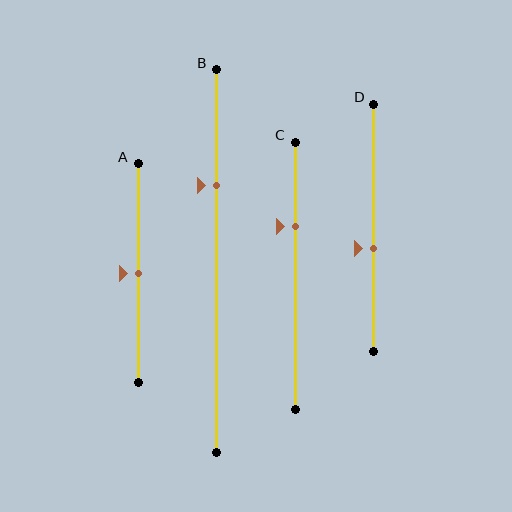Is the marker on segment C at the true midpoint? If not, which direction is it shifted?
No, the marker on segment C is shifted upward by about 19% of the segment length.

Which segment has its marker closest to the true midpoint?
Segment A has its marker closest to the true midpoint.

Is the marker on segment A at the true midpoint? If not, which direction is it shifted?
Yes, the marker on segment A is at the true midpoint.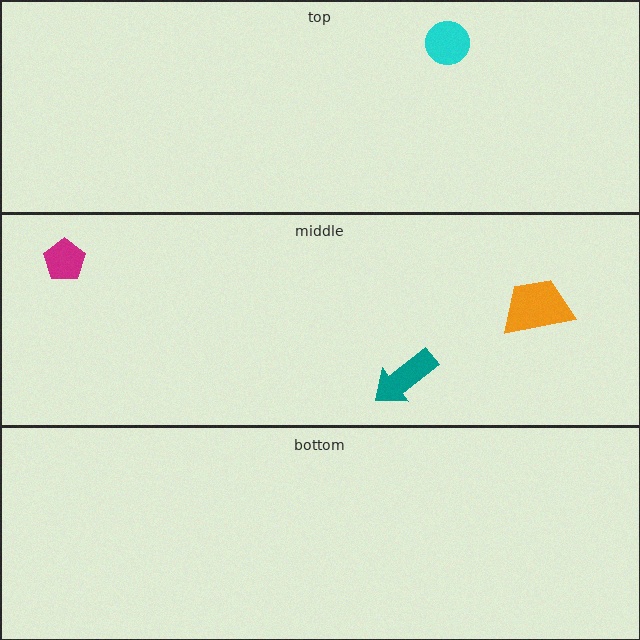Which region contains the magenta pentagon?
The middle region.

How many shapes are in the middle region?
3.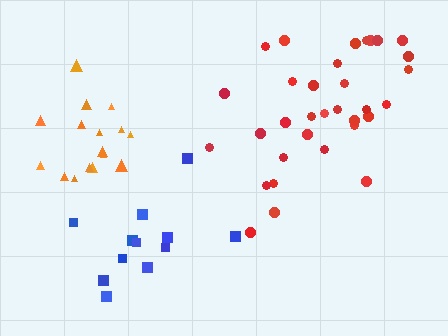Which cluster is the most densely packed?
Orange.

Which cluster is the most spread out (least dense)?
Blue.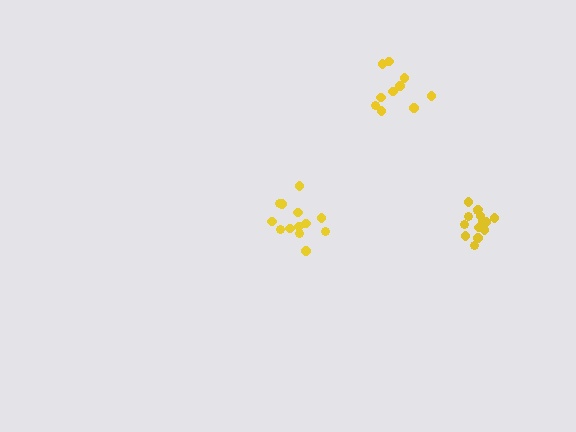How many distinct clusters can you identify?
There are 3 distinct clusters.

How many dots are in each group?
Group 1: 14 dots, Group 2: 13 dots, Group 3: 10 dots (37 total).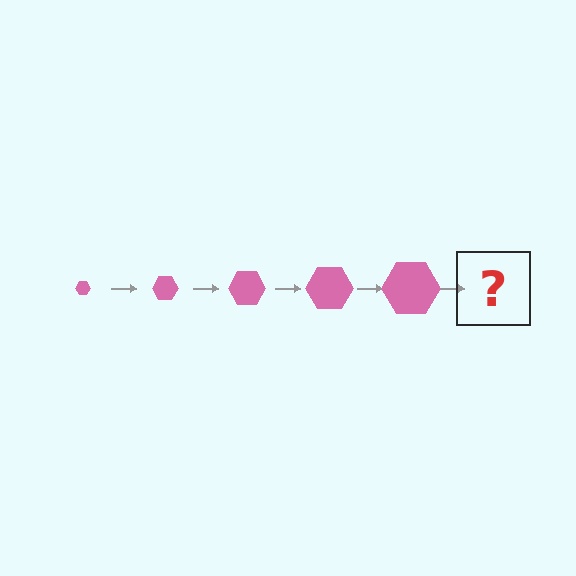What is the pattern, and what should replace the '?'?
The pattern is that the hexagon gets progressively larger each step. The '?' should be a pink hexagon, larger than the previous one.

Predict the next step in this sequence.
The next step is a pink hexagon, larger than the previous one.